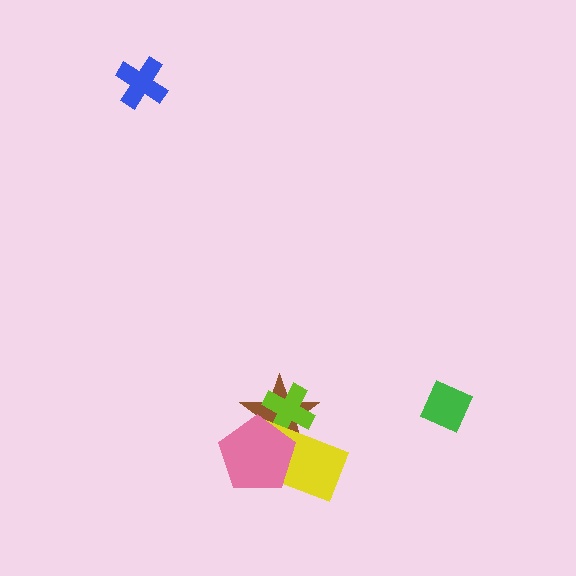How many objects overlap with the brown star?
3 objects overlap with the brown star.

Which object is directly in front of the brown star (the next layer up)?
The lime cross is directly in front of the brown star.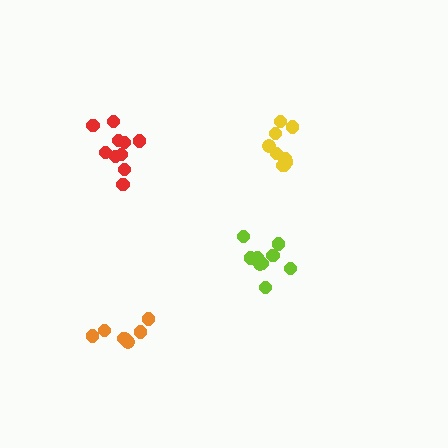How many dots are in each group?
Group 1: 10 dots, Group 2: 7 dots, Group 3: 9 dots, Group 4: 10 dots (36 total).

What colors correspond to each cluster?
The clusters are colored: lime, orange, yellow, red.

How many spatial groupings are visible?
There are 4 spatial groupings.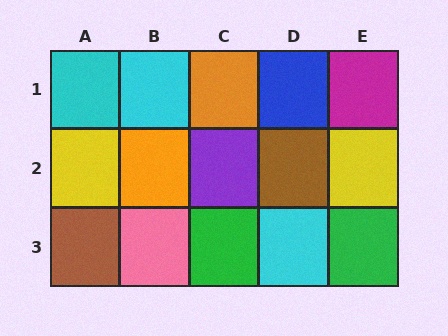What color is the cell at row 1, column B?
Cyan.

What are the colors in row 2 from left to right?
Yellow, orange, purple, brown, yellow.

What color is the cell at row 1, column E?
Magenta.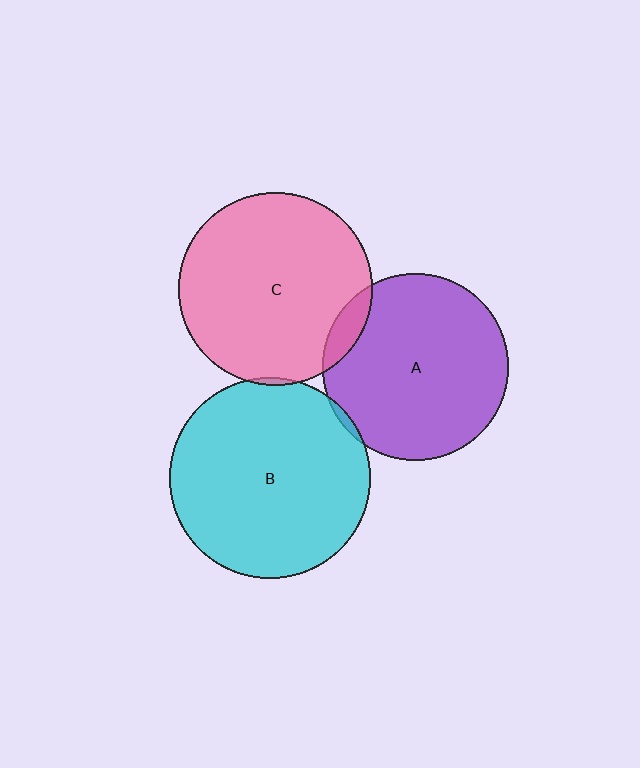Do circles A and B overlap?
Yes.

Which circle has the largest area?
Circle B (cyan).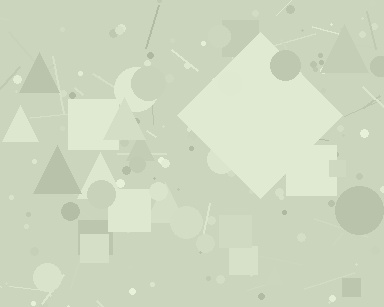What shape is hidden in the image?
A diamond is hidden in the image.